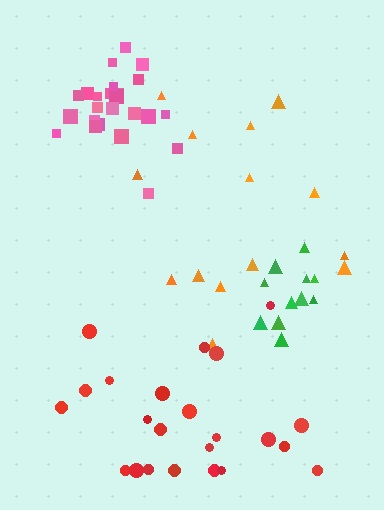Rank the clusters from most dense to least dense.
green, pink, red, orange.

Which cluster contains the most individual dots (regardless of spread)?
Pink (24).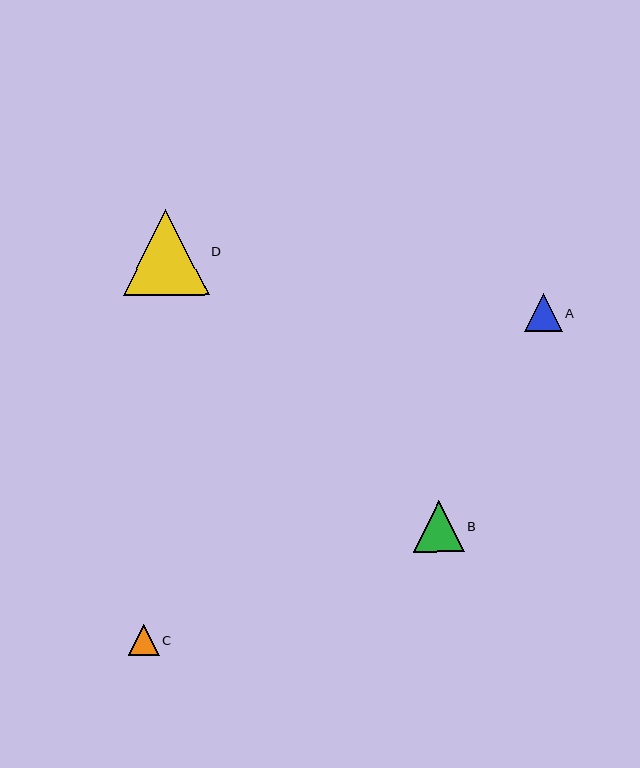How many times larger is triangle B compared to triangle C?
Triangle B is approximately 1.7 times the size of triangle C.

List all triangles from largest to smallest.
From largest to smallest: D, B, A, C.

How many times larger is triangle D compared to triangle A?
Triangle D is approximately 2.3 times the size of triangle A.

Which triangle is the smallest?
Triangle C is the smallest with a size of approximately 31 pixels.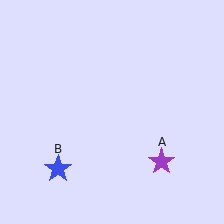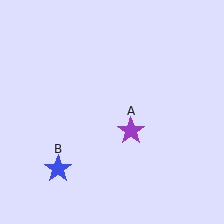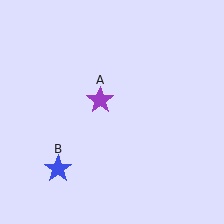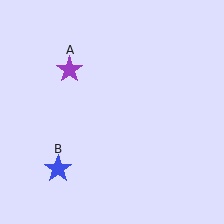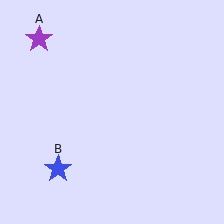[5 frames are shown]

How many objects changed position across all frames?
1 object changed position: purple star (object A).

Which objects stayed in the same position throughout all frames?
Blue star (object B) remained stationary.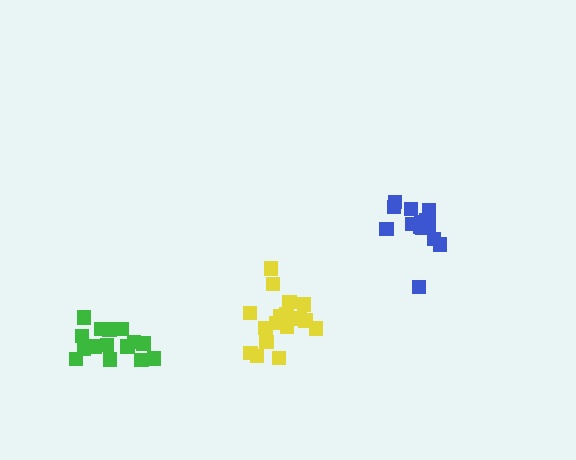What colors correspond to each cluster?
The clusters are colored: green, blue, yellow.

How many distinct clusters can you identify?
There are 3 distinct clusters.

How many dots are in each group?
Group 1: 15 dots, Group 2: 15 dots, Group 3: 18 dots (48 total).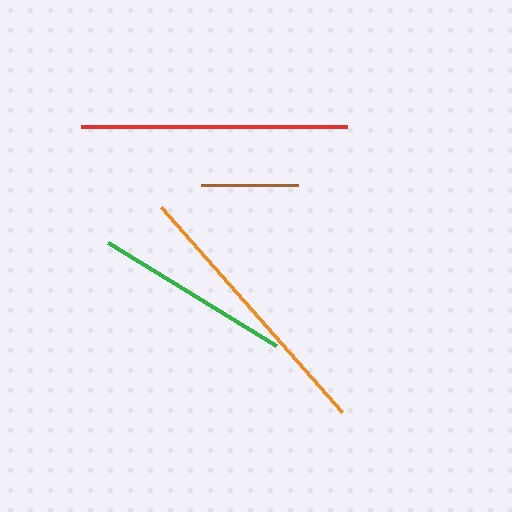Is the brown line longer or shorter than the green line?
The green line is longer than the brown line.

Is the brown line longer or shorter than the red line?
The red line is longer than the brown line.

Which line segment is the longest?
The orange line is the longest at approximately 274 pixels.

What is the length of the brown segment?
The brown segment is approximately 98 pixels long.